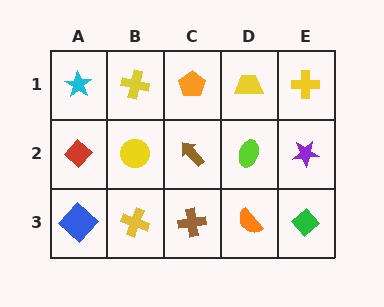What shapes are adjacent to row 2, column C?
An orange pentagon (row 1, column C), a brown cross (row 3, column C), a yellow circle (row 2, column B), a lime ellipse (row 2, column D).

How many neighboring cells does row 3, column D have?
3.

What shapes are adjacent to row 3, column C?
A brown arrow (row 2, column C), a yellow cross (row 3, column B), an orange semicircle (row 3, column D).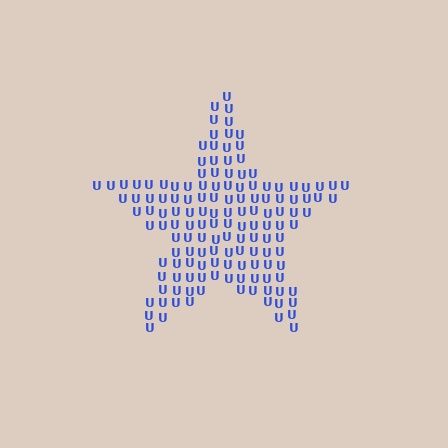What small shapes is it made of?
It is made of small letter U's.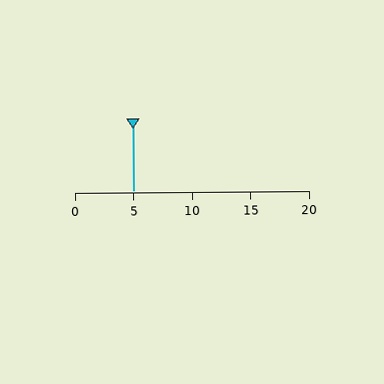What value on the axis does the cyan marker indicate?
The marker indicates approximately 5.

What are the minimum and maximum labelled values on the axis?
The axis runs from 0 to 20.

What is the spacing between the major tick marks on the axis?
The major ticks are spaced 5 apart.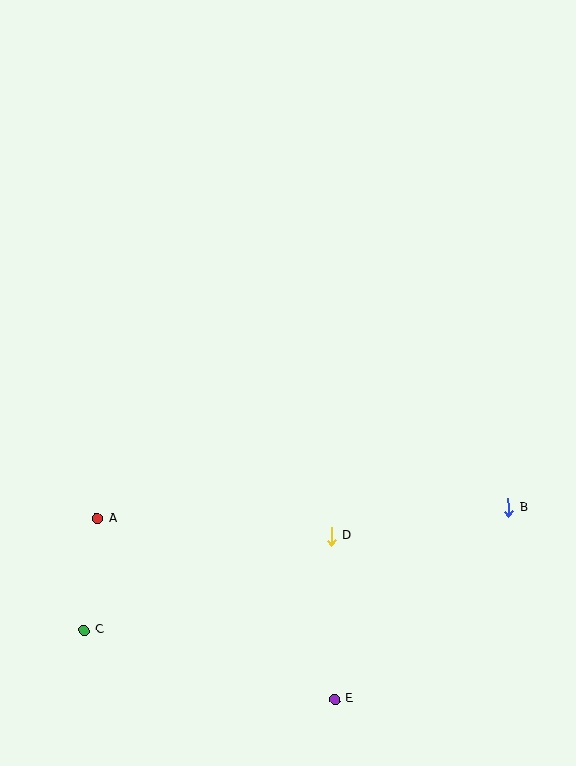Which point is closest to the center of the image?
Point D at (331, 536) is closest to the center.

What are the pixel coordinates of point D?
Point D is at (331, 536).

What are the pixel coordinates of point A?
Point A is at (97, 519).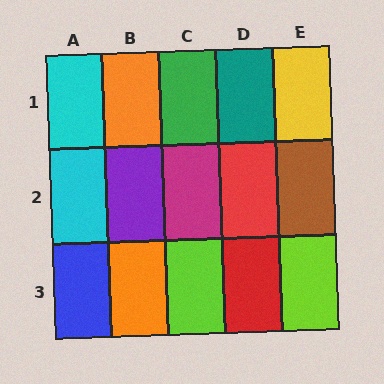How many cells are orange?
2 cells are orange.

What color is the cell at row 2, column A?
Cyan.